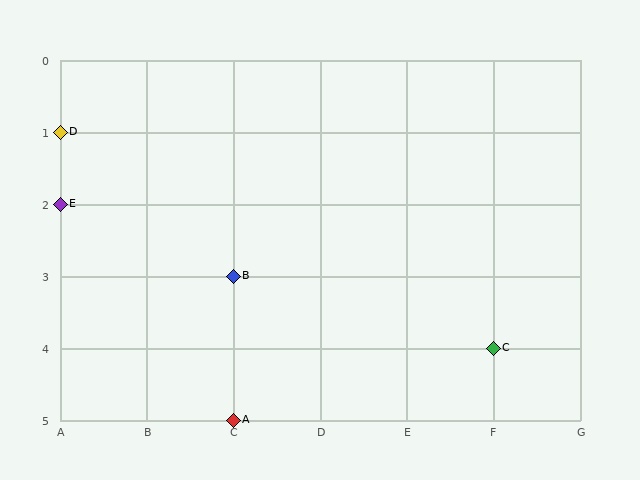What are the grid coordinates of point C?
Point C is at grid coordinates (F, 4).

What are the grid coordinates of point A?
Point A is at grid coordinates (C, 5).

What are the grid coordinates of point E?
Point E is at grid coordinates (A, 2).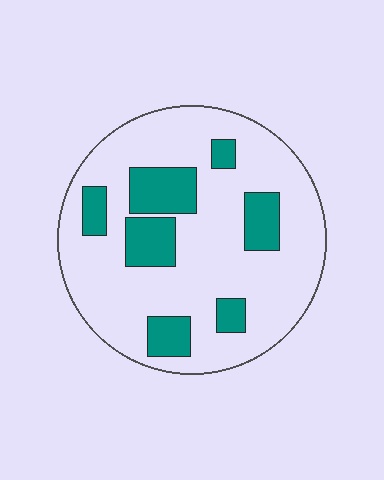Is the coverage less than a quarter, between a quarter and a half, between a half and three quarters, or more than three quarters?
Less than a quarter.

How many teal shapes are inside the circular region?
7.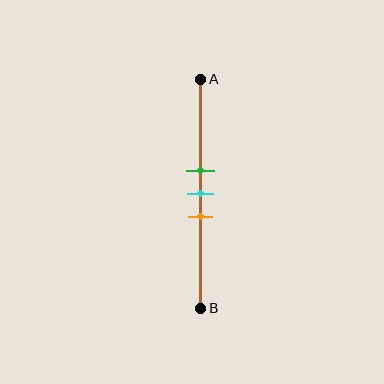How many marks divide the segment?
There are 3 marks dividing the segment.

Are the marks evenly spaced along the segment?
Yes, the marks are approximately evenly spaced.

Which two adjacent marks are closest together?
The green and cyan marks are the closest adjacent pair.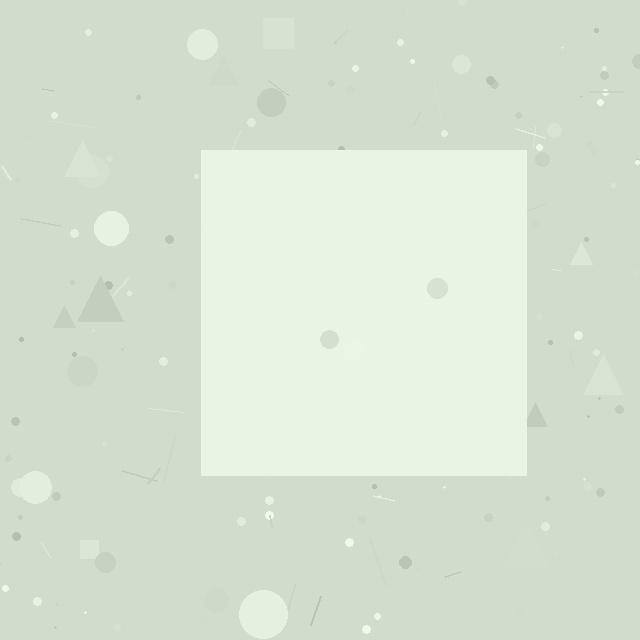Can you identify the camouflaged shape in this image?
The camouflaged shape is a square.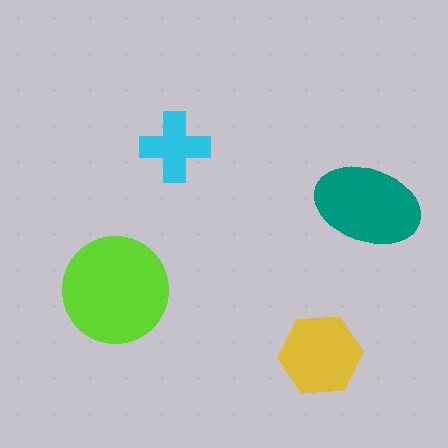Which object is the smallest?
The cyan cross.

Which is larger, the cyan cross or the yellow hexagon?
The yellow hexagon.